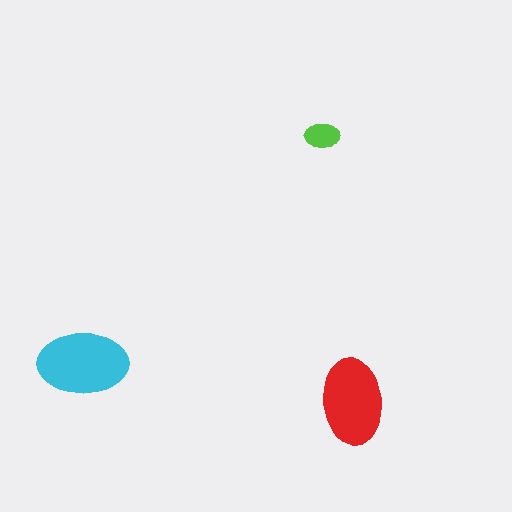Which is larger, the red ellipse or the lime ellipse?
The red one.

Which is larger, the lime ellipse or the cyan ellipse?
The cyan one.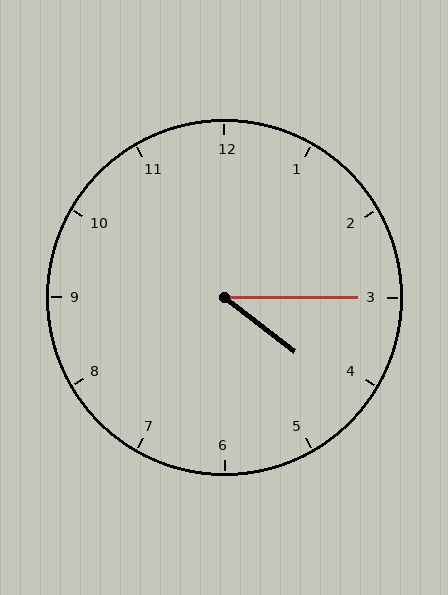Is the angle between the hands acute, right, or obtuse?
It is acute.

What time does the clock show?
4:15.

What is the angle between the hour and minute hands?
Approximately 38 degrees.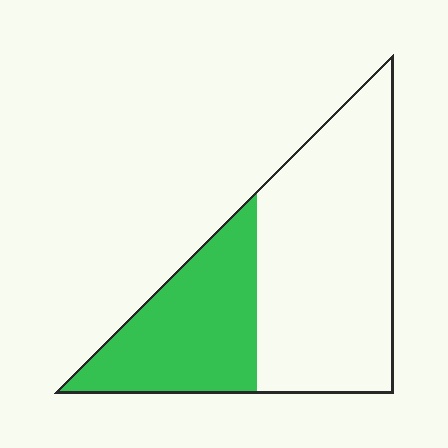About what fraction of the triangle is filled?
About three eighths (3/8).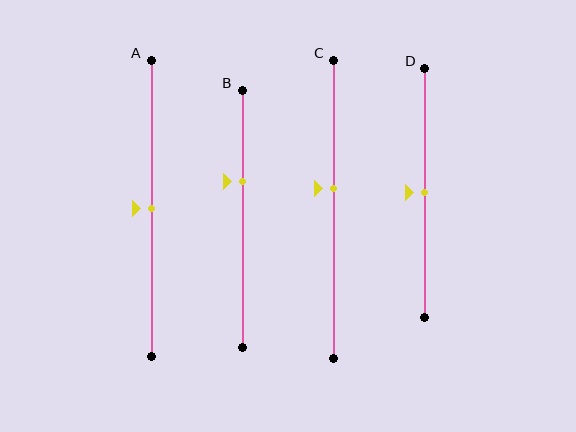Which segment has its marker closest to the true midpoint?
Segment A has its marker closest to the true midpoint.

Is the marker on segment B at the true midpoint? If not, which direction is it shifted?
No, the marker on segment B is shifted upward by about 15% of the segment length.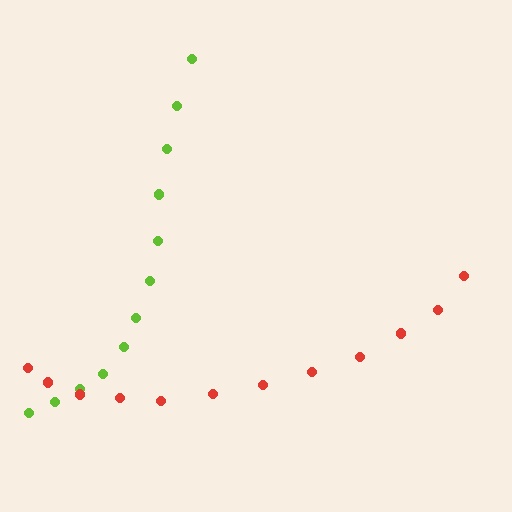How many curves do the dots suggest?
There are 2 distinct paths.